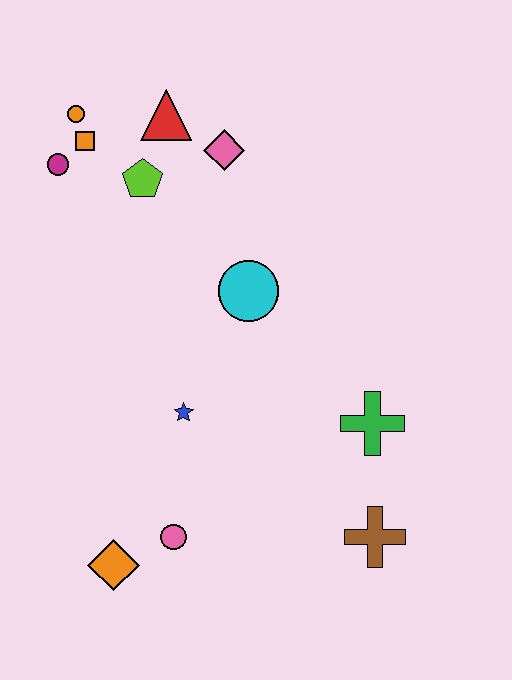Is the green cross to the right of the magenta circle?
Yes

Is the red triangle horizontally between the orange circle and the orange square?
No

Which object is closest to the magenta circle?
The orange square is closest to the magenta circle.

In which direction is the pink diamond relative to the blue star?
The pink diamond is above the blue star.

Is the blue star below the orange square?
Yes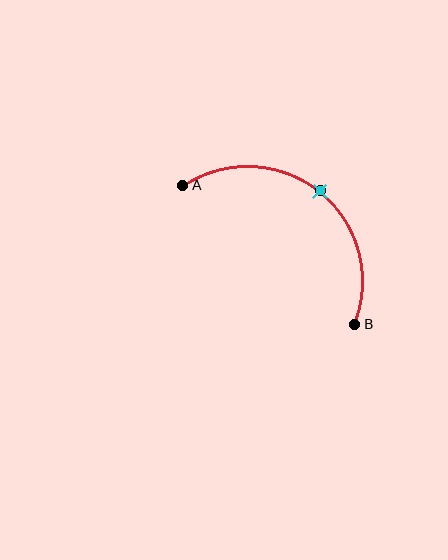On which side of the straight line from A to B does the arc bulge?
The arc bulges above and to the right of the straight line connecting A and B.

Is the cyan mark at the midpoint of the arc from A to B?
Yes. The cyan mark lies on the arc at equal arc-length from both A and B — it is the arc midpoint.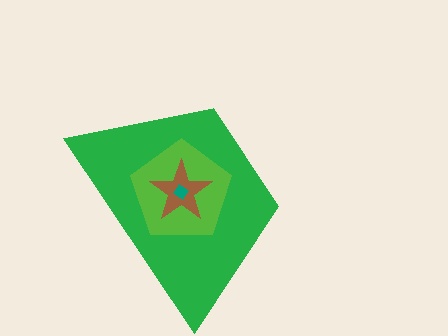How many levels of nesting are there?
4.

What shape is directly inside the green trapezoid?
The lime pentagon.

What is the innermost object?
The teal diamond.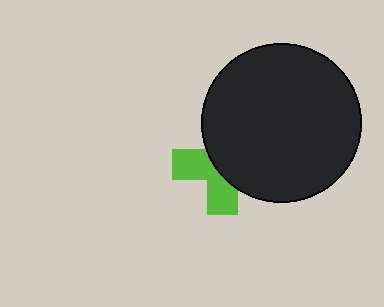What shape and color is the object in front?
The object in front is a black circle.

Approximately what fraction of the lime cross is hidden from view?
Roughly 57% of the lime cross is hidden behind the black circle.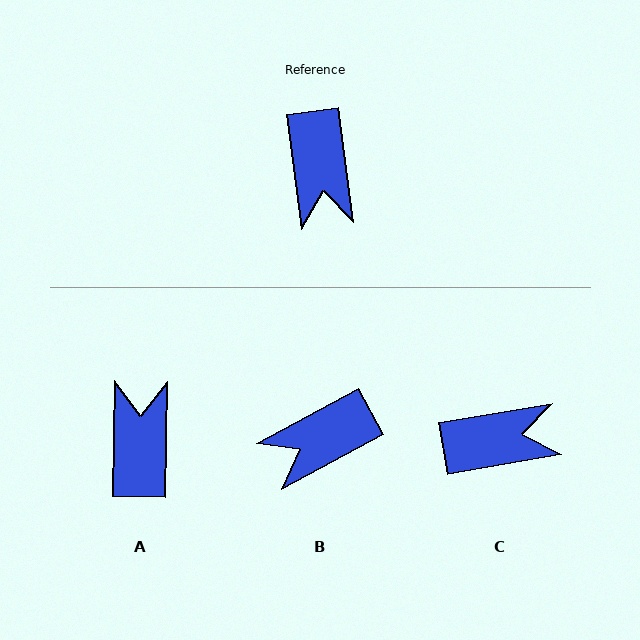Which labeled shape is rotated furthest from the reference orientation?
A, about 171 degrees away.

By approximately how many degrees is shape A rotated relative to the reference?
Approximately 171 degrees counter-clockwise.